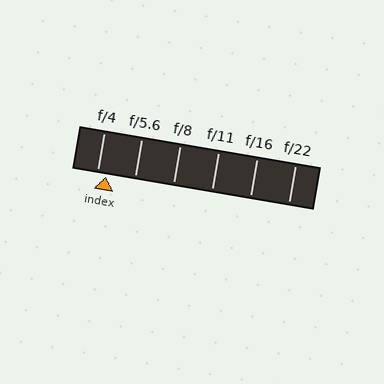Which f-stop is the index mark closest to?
The index mark is closest to f/4.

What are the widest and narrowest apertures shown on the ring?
The widest aperture shown is f/4 and the narrowest is f/22.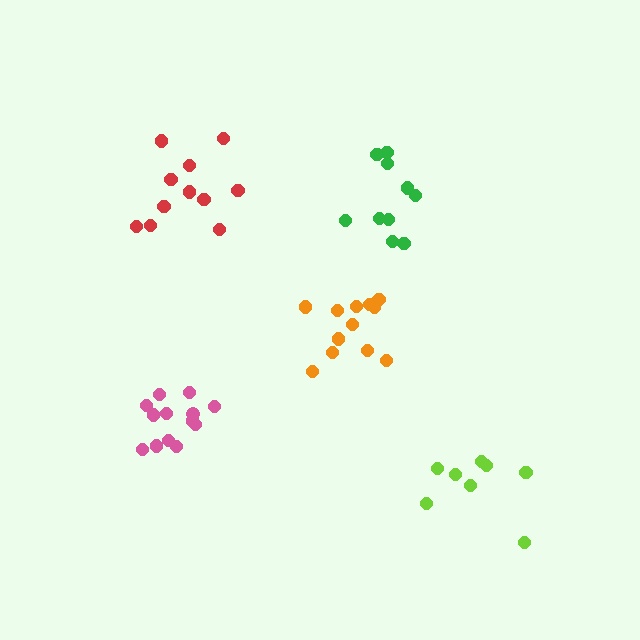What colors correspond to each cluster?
The clusters are colored: pink, orange, red, green, lime.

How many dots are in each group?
Group 1: 13 dots, Group 2: 12 dots, Group 3: 11 dots, Group 4: 10 dots, Group 5: 8 dots (54 total).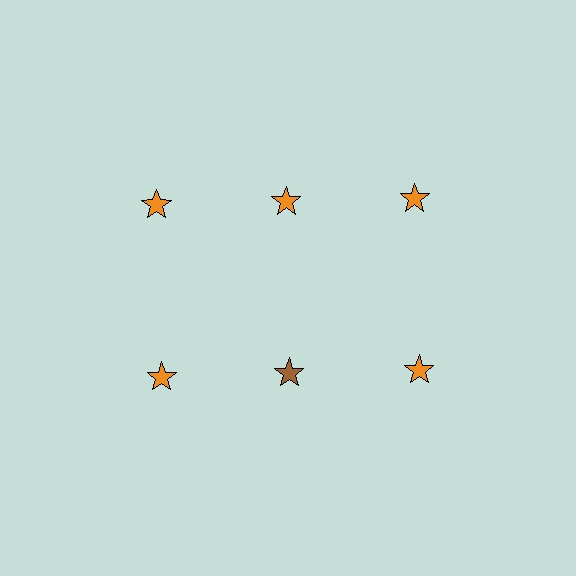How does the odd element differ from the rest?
It has a different color: brown instead of orange.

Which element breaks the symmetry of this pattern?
The brown star in the second row, second from left column breaks the symmetry. All other shapes are orange stars.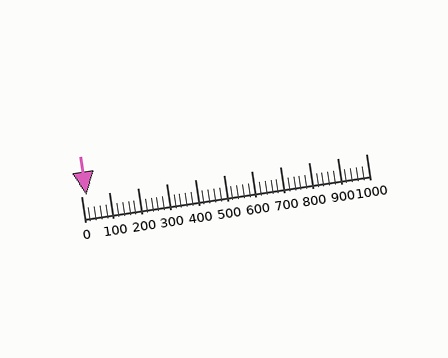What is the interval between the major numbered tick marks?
The major tick marks are spaced 100 units apart.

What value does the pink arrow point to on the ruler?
The pink arrow points to approximately 20.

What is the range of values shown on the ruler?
The ruler shows values from 0 to 1000.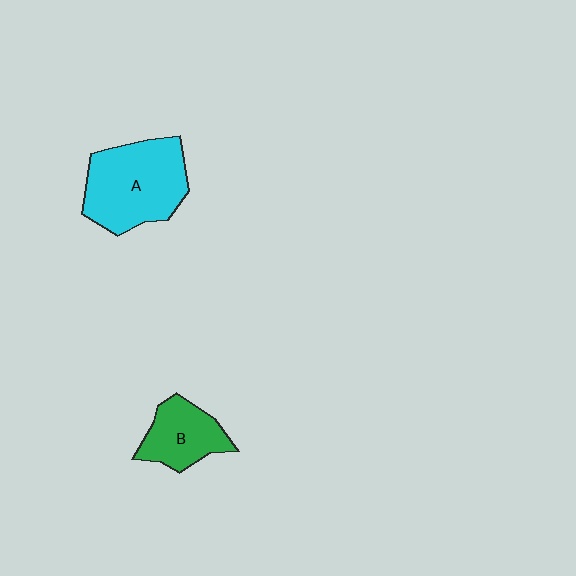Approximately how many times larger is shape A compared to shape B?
Approximately 1.7 times.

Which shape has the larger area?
Shape A (cyan).